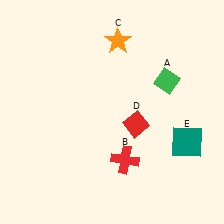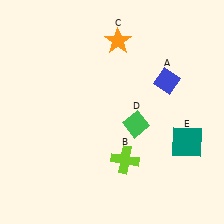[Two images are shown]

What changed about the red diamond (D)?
In Image 1, D is red. In Image 2, it changed to green.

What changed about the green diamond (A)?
In Image 1, A is green. In Image 2, it changed to blue.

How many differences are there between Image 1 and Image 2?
There are 3 differences between the two images.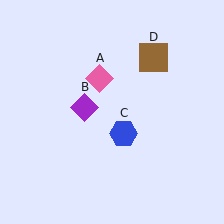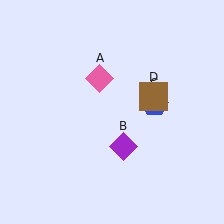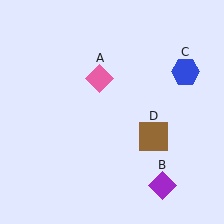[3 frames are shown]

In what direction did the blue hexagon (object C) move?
The blue hexagon (object C) moved up and to the right.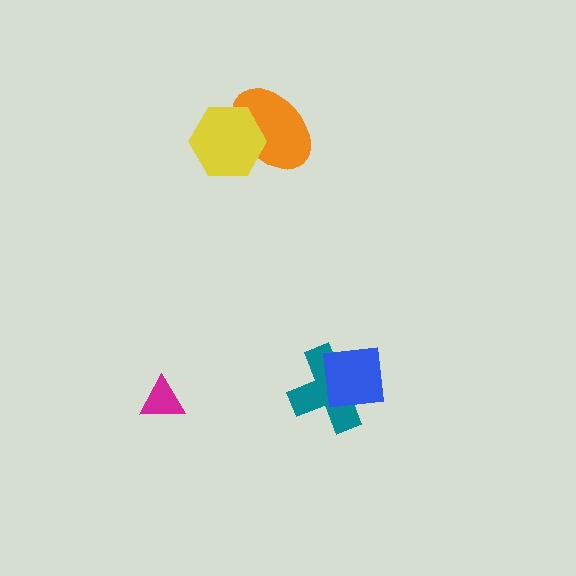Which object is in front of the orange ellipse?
The yellow hexagon is in front of the orange ellipse.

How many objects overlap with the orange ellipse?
1 object overlaps with the orange ellipse.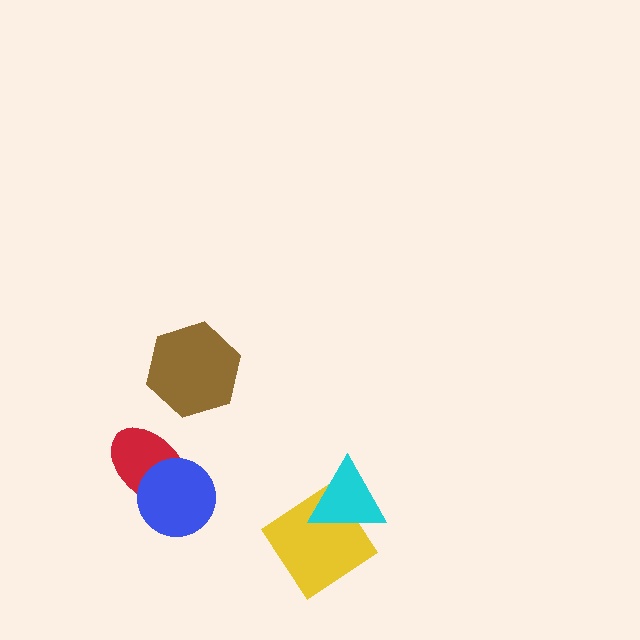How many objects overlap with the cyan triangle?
1 object overlaps with the cyan triangle.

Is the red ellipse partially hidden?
Yes, it is partially covered by another shape.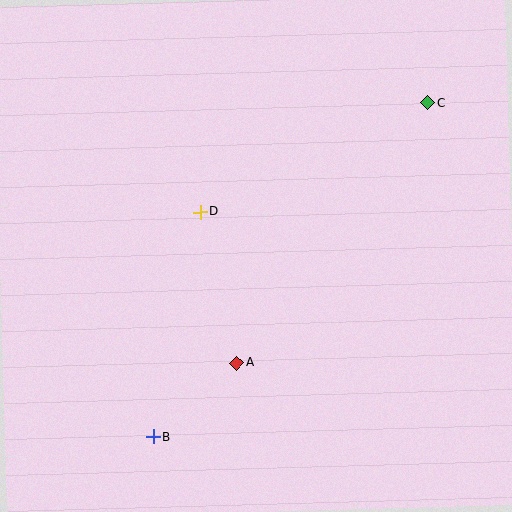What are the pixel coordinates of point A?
Point A is at (237, 363).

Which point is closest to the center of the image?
Point D at (200, 212) is closest to the center.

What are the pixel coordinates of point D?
Point D is at (200, 212).